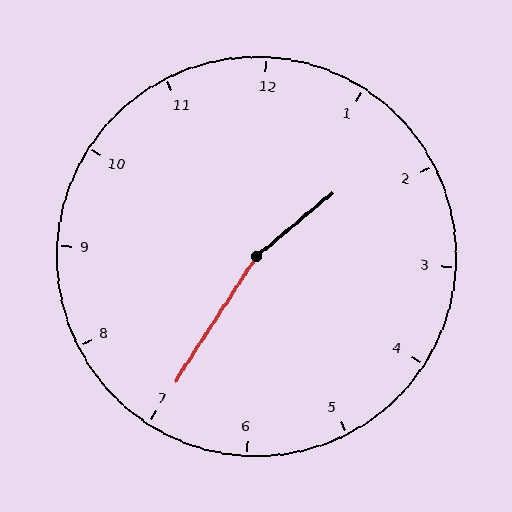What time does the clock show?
1:35.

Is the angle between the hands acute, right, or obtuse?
It is obtuse.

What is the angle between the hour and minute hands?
Approximately 162 degrees.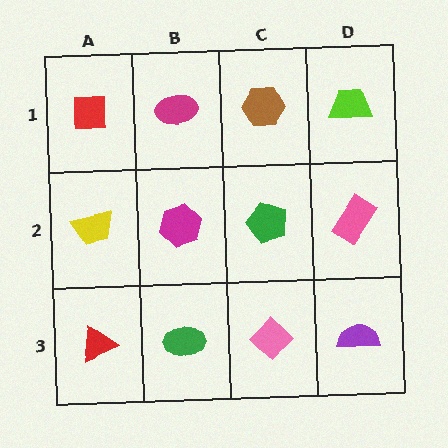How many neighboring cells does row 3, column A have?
2.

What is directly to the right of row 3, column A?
A green ellipse.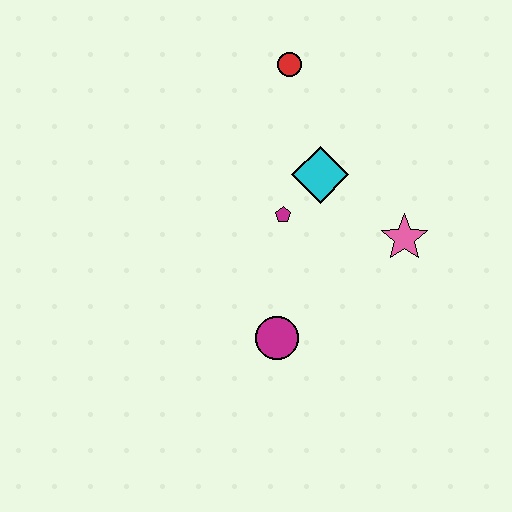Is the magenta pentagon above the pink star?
Yes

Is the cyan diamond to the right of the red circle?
Yes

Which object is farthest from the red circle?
The magenta circle is farthest from the red circle.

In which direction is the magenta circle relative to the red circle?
The magenta circle is below the red circle.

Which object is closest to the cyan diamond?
The magenta pentagon is closest to the cyan diamond.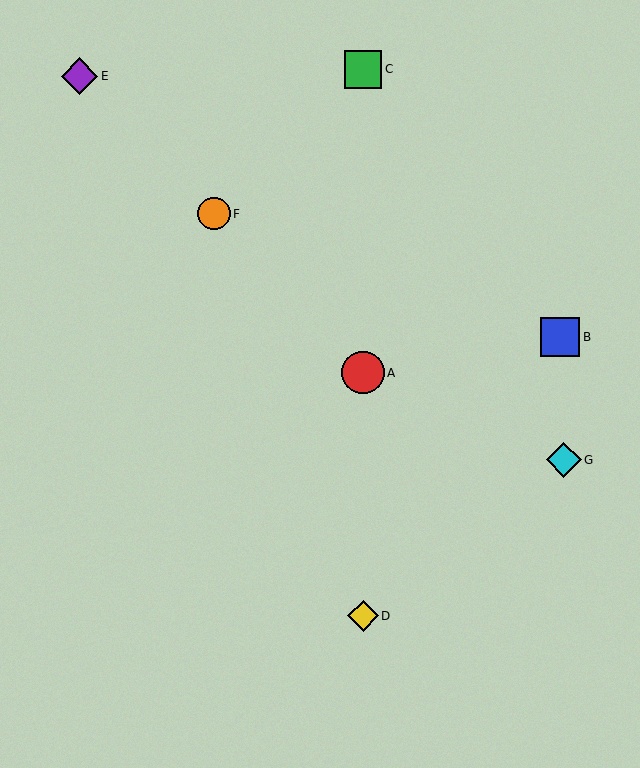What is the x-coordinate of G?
Object G is at x≈564.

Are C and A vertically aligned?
Yes, both are at x≈363.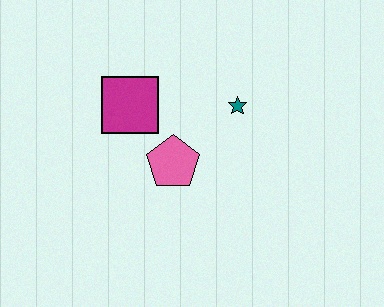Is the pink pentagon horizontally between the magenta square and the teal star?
Yes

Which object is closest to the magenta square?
The pink pentagon is closest to the magenta square.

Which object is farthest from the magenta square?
The teal star is farthest from the magenta square.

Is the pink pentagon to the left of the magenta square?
No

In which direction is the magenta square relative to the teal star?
The magenta square is to the left of the teal star.